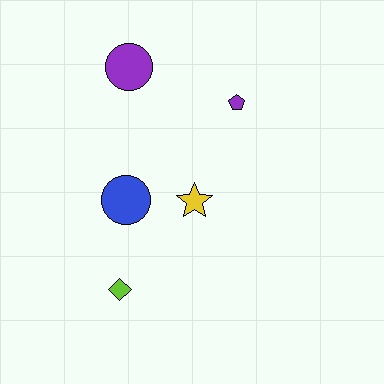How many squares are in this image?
There are no squares.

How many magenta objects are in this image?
There are no magenta objects.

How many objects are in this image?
There are 5 objects.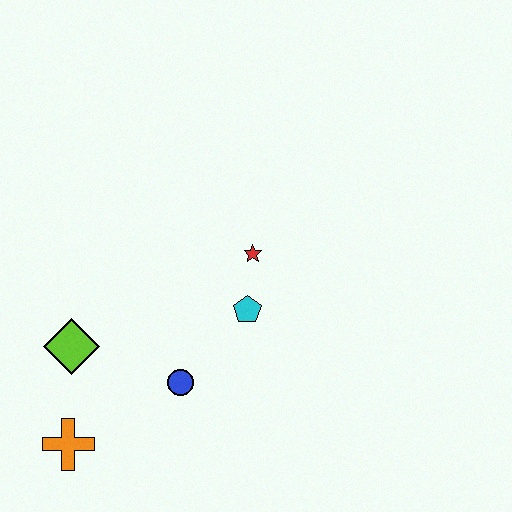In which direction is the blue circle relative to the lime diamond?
The blue circle is to the right of the lime diamond.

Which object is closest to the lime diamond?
The orange cross is closest to the lime diamond.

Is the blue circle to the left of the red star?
Yes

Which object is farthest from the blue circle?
The red star is farthest from the blue circle.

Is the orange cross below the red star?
Yes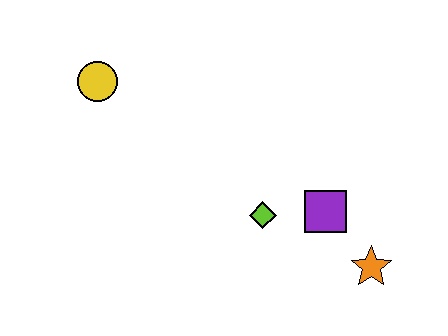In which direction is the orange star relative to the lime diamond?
The orange star is to the right of the lime diamond.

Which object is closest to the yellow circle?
The lime diamond is closest to the yellow circle.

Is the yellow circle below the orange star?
No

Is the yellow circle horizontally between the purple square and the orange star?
No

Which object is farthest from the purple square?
The yellow circle is farthest from the purple square.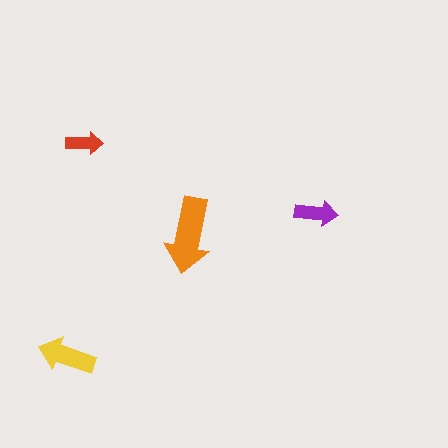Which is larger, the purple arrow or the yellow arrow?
The yellow one.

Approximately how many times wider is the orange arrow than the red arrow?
About 2 times wider.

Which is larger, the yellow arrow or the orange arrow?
The orange one.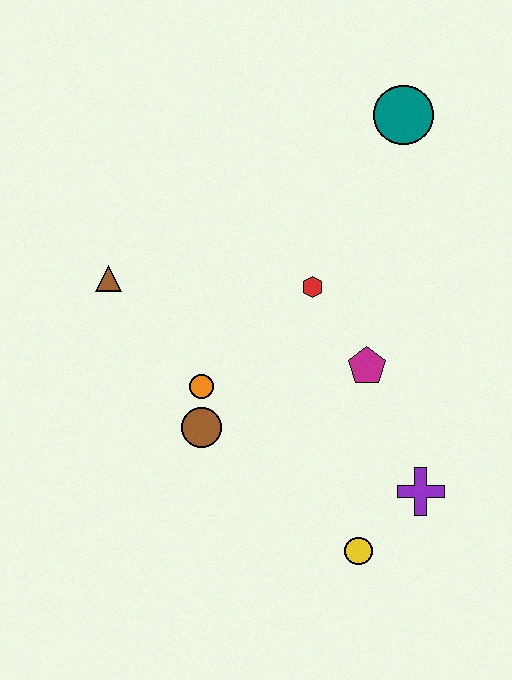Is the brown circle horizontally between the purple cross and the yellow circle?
No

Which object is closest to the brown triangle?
The orange circle is closest to the brown triangle.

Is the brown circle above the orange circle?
No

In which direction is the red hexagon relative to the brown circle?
The red hexagon is above the brown circle.